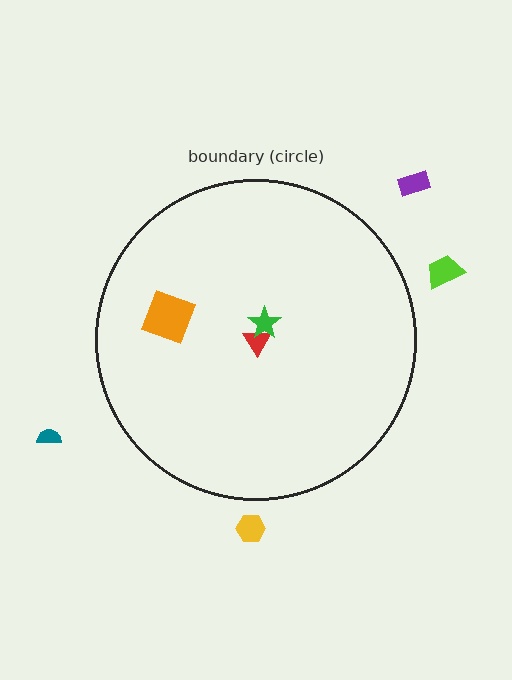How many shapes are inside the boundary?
3 inside, 4 outside.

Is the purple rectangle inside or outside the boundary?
Outside.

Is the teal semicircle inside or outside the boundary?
Outside.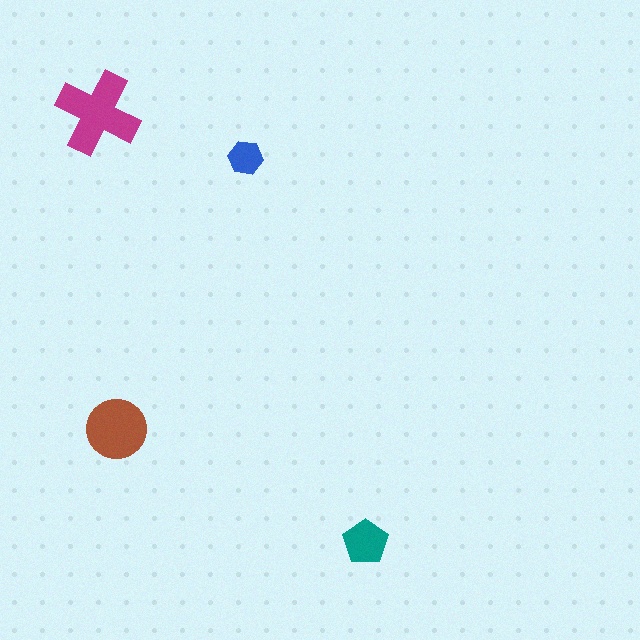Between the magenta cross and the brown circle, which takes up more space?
The magenta cross.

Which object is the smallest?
The blue hexagon.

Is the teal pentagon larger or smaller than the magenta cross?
Smaller.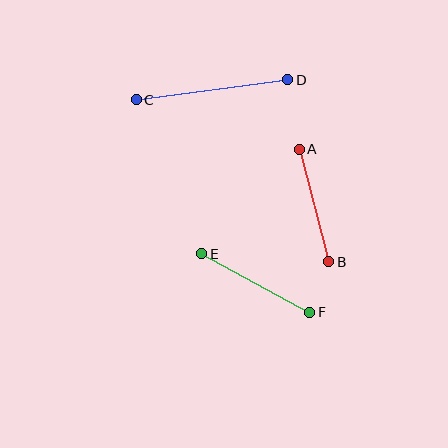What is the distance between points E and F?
The distance is approximately 123 pixels.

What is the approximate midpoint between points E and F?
The midpoint is at approximately (256, 283) pixels.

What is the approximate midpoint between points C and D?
The midpoint is at approximately (212, 90) pixels.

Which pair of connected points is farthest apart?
Points C and D are farthest apart.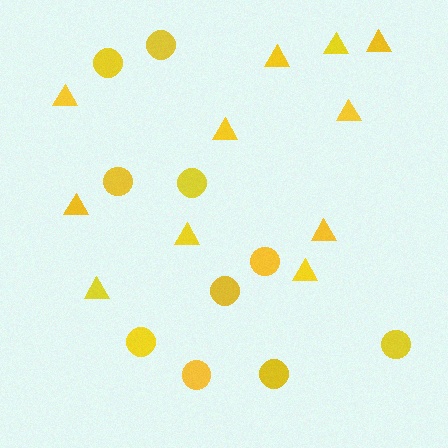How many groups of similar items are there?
There are 2 groups: one group of triangles (11) and one group of circles (10).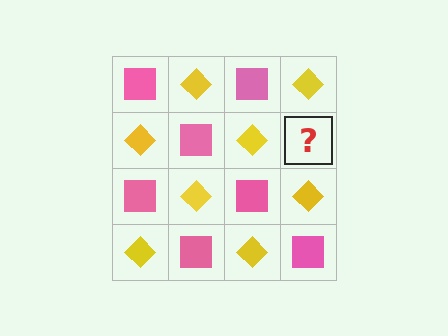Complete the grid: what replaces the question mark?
The question mark should be replaced with a pink square.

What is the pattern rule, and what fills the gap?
The rule is that it alternates pink square and yellow diamond in a checkerboard pattern. The gap should be filled with a pink square.